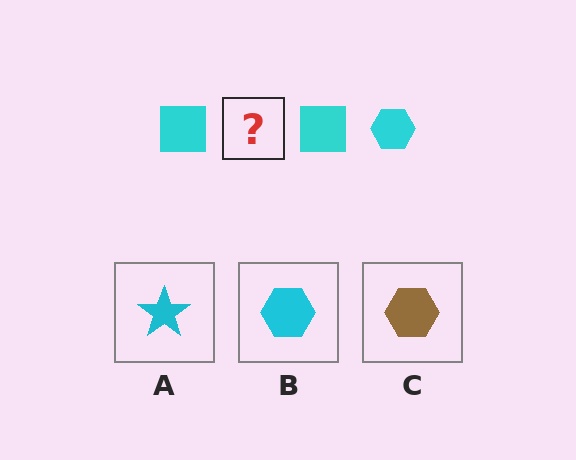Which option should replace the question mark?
Option B.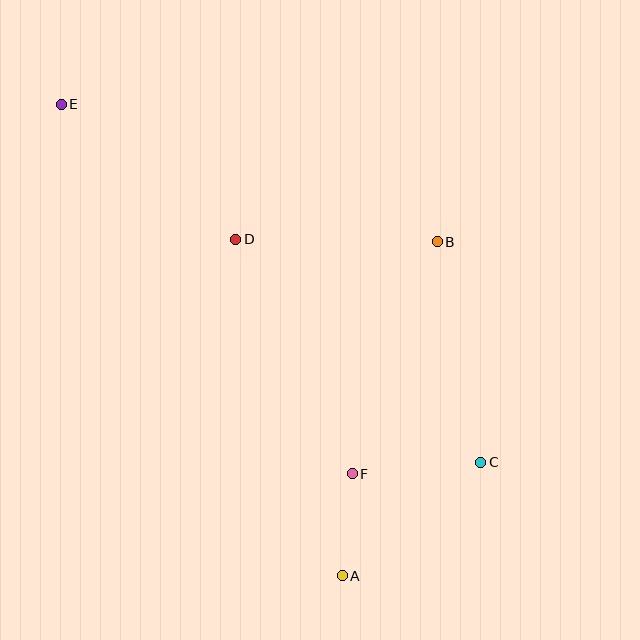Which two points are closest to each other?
Points A and F are closest to each other.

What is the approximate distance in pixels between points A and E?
The distance between A and E is approximately 549 pixels.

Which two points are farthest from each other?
Points C and E are farthest from each other.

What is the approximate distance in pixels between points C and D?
The distance between C and D is approximately 332 pixels.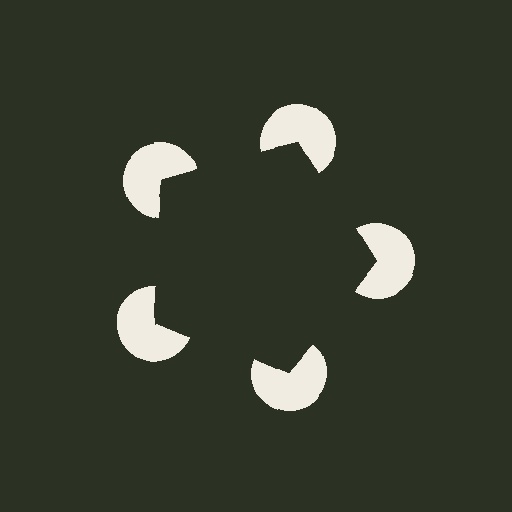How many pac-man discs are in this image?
There are 5 — one at each vertex of the illusory pentagon.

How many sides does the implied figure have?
5 sides.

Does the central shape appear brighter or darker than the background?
It typically appears slightly darker than the background, even though no actual brightness change is drawn.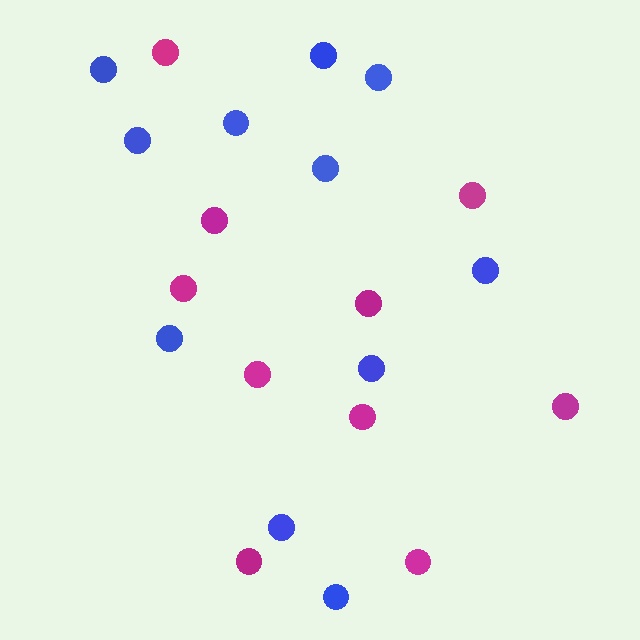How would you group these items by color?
There are 2 groups: one group of magenta circles (10) and one group of blue circles (11).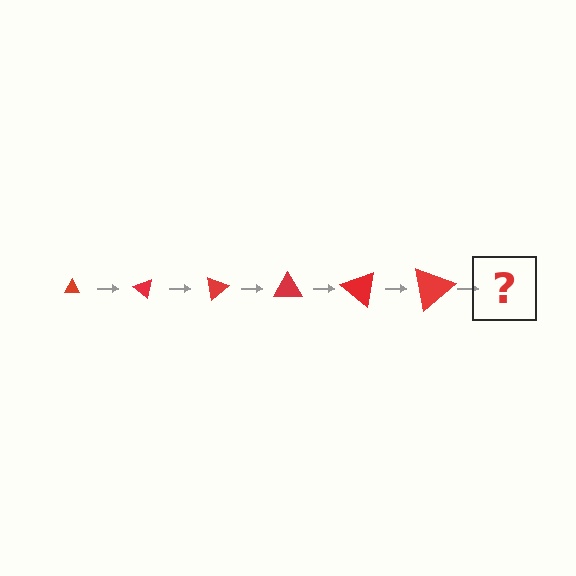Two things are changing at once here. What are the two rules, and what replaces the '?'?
The two rules are that the triangle grows larger each step and it rotates 40 degrees each step. The '?' should be a triangle, larger than the previous one and rotated 240 degrees from the start.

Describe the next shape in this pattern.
It should be a triangle, larger than the previous one and rotated 240 degrees from the start.